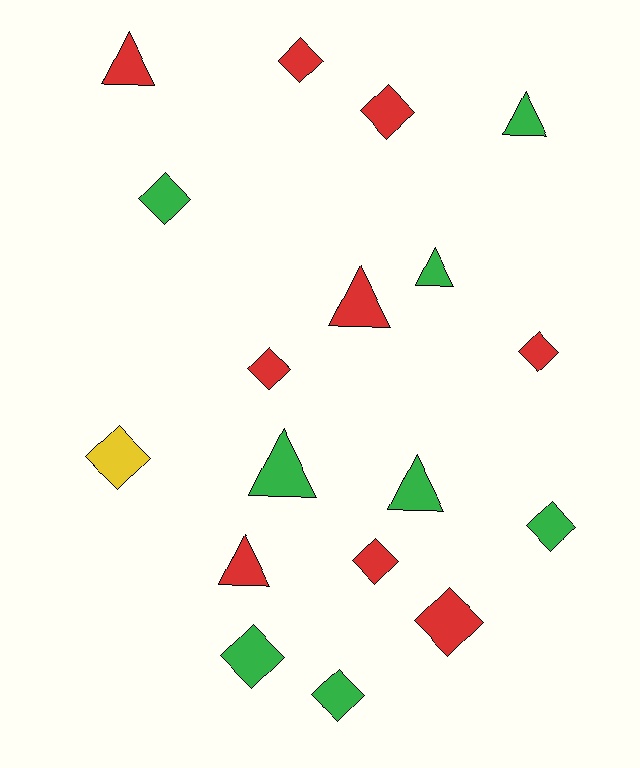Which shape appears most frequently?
Diamond, with 11 objects.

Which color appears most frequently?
Red, with 9 objects.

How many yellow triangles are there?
There are no yellow triangles.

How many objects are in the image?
There are 18 objects.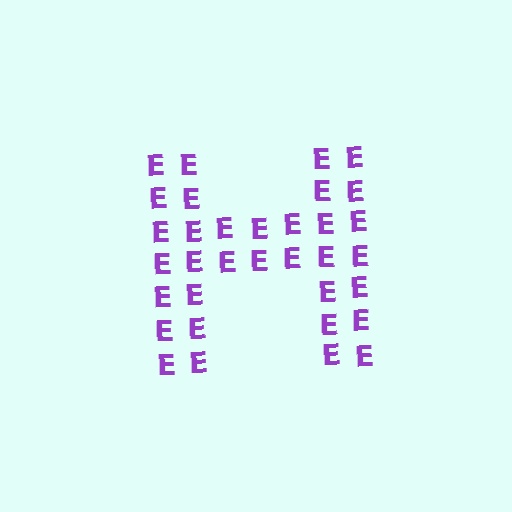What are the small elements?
The small elements are letter E's.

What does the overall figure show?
The overall figure shows the letter H.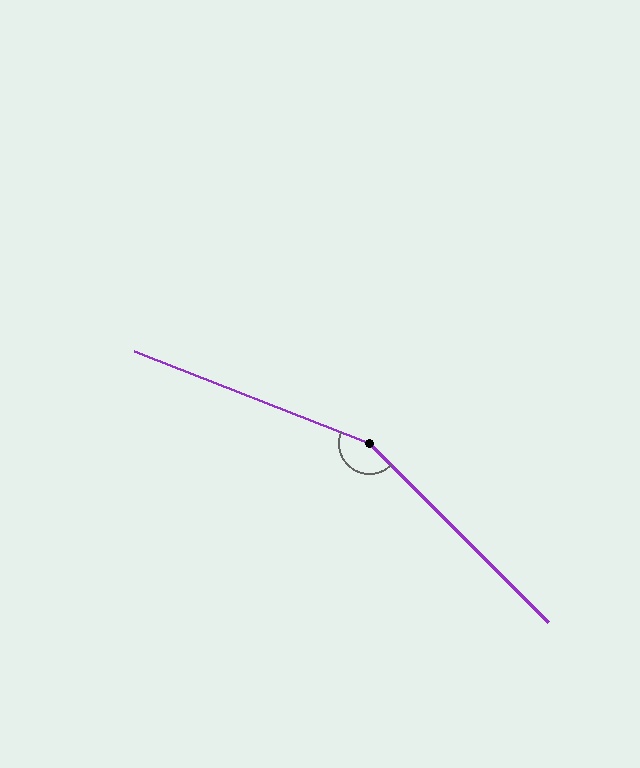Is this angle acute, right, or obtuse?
It is obtuse.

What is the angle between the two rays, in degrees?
Approximately 156 degrees.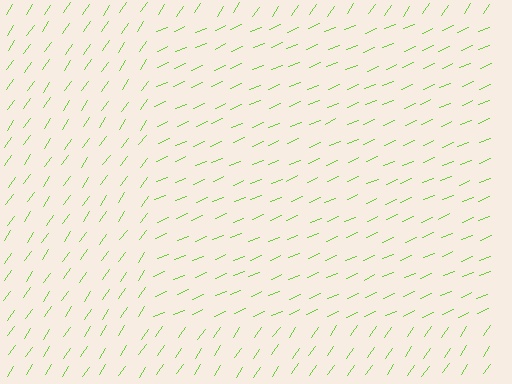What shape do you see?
I see a rectangle.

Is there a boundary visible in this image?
Yes, there is a texture boundary formed by a change in line orientation.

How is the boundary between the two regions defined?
The boundary is defined purely by a change in line orientation (approximately 32 degrees difference). All lines are the same color and thickness.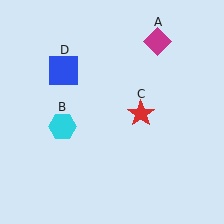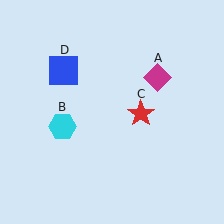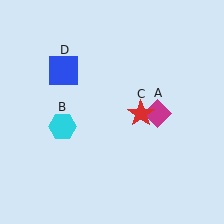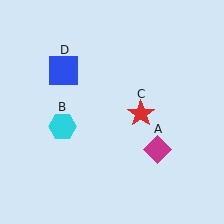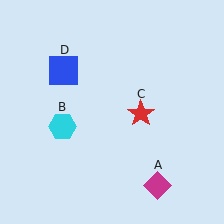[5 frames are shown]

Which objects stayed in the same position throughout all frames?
Cyan hexagon (object B) and red star (object C) and blue square (object D) remained stationary.